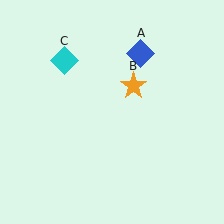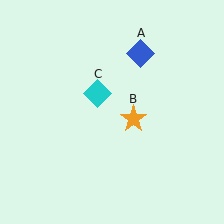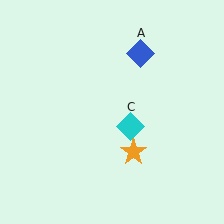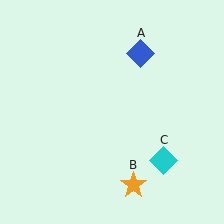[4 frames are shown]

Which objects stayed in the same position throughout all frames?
Blue diamond (object A) remained stationary.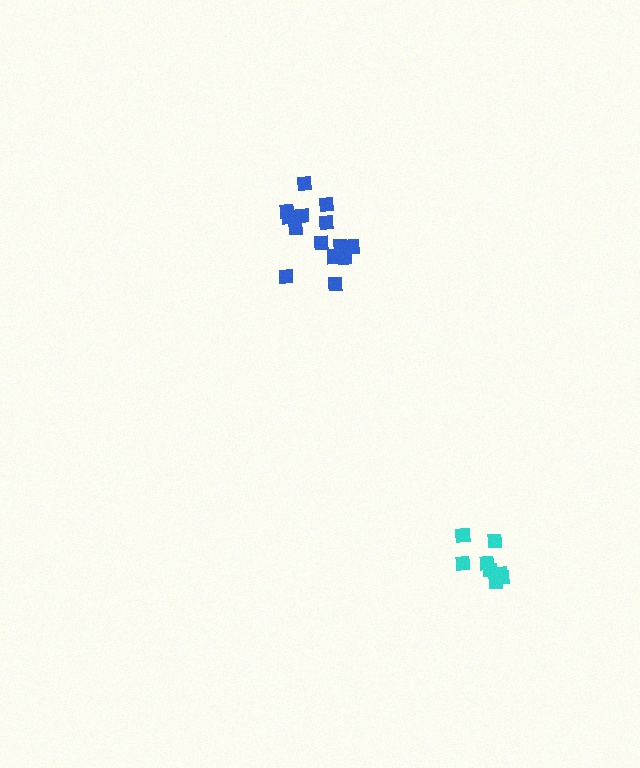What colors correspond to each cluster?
The clusters are colored: cyan, blue.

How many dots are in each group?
Group 1: 8 dots, Group 2: 14 dots (22 total).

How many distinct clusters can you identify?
There are 2 distinct clusters.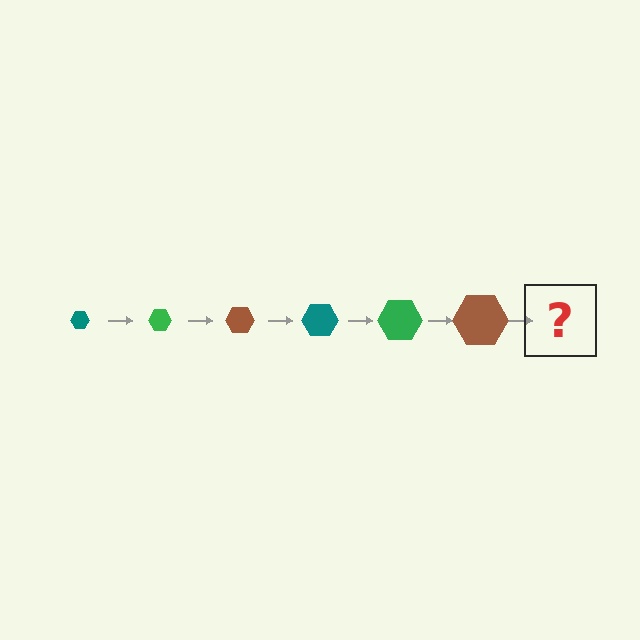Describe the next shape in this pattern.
It should be a teal hexagon, larger than the previous one.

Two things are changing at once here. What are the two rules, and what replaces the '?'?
The two rules are that the hexagon grows larger each step and the color cycles through teal, green, and brown. The '?' should be a teal hexagon, larger than the previous one.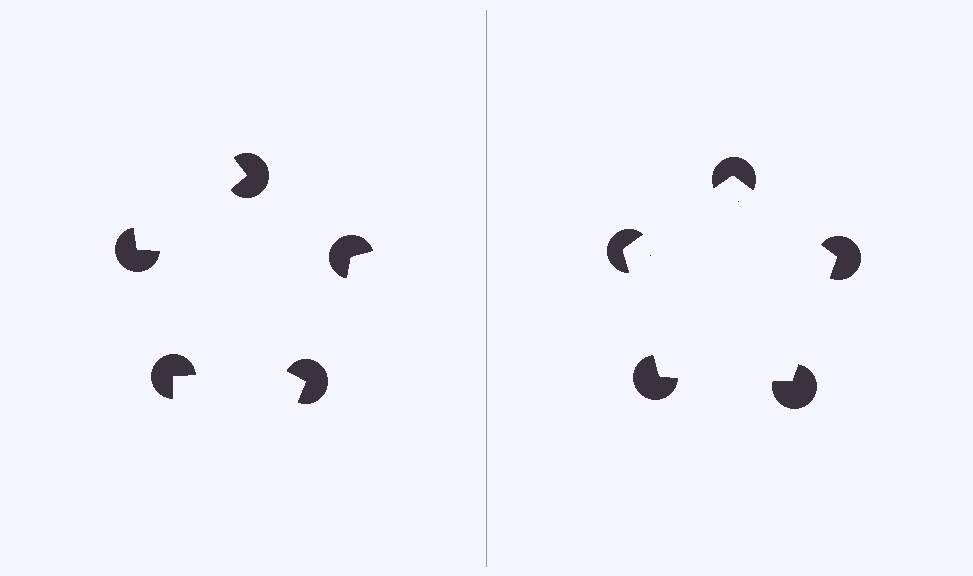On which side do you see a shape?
An illusory pentagon appears on the right side. On the left side the wedge cuts are rotated, so no coherent shape forms.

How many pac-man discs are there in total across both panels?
10 — 5 on each side.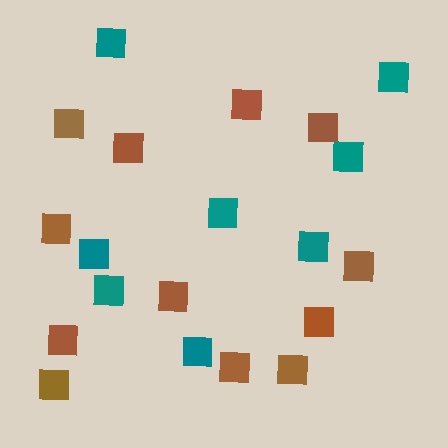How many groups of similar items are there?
There are 2 groups: one group of teal squares (8) and one group of brown squares (12).